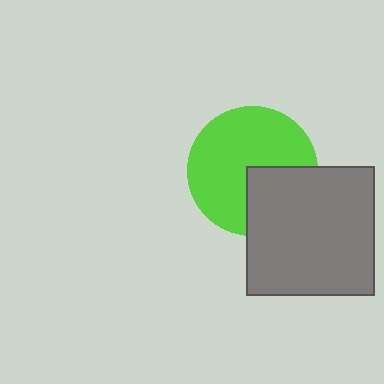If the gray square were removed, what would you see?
You would see the complete lime circle.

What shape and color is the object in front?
The object in front is a gray square.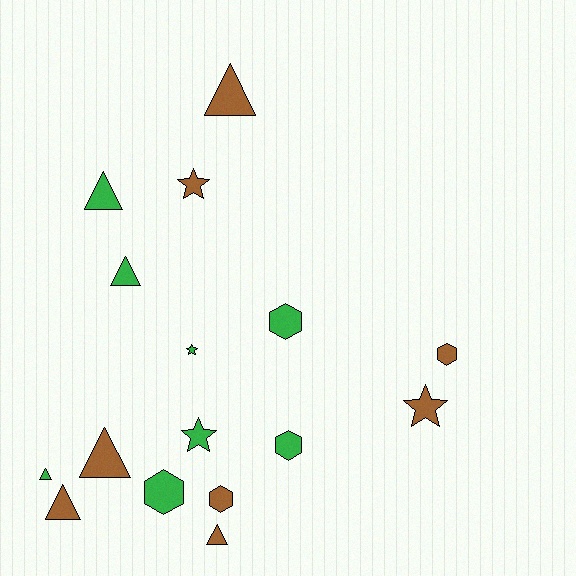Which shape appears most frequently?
Triangle, with 7 objects.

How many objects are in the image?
There are 16 objects.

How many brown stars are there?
There are 2 brown stars.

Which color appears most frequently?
Brown, with 8 objects.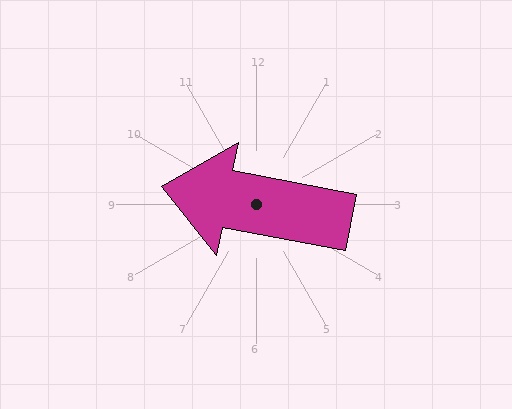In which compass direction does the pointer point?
West.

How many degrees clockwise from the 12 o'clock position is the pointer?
Approximately 281 degrees.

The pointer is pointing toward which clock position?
Roughly 9 o'clock.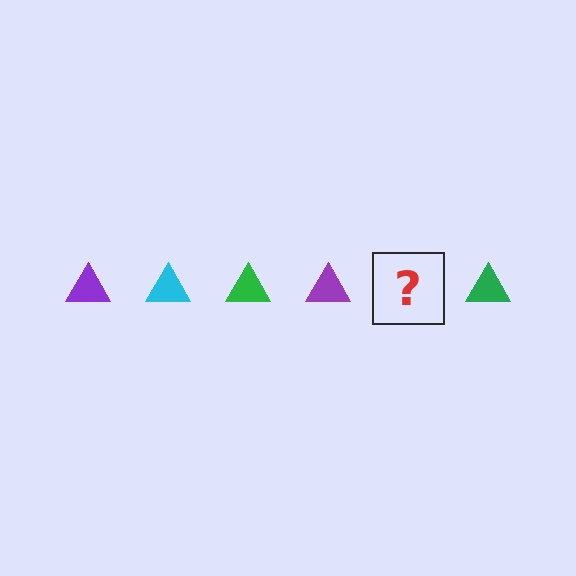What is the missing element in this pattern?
The missing element is a cyan triangle.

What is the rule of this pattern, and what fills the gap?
The rule is that the pattern cycles through purple, cyan, green triangles. The gap should be filled with a cyan triangle.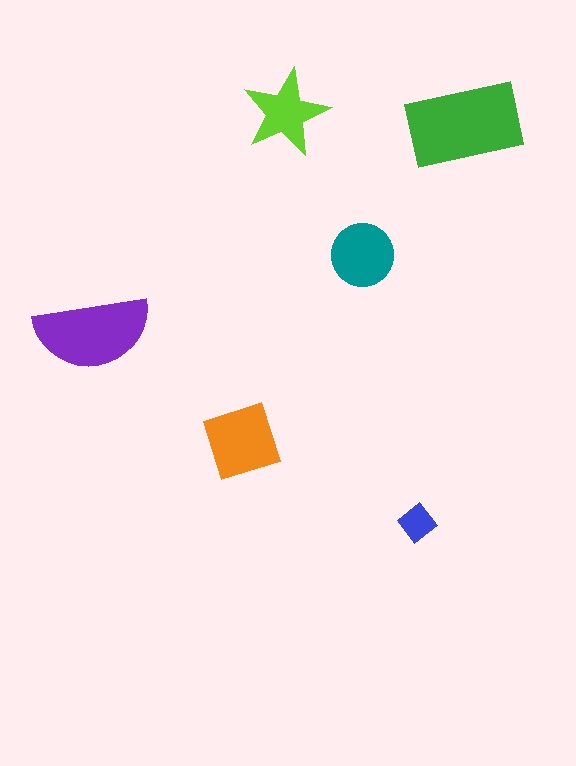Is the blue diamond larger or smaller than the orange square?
Smaller.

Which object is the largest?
The green rectangle.